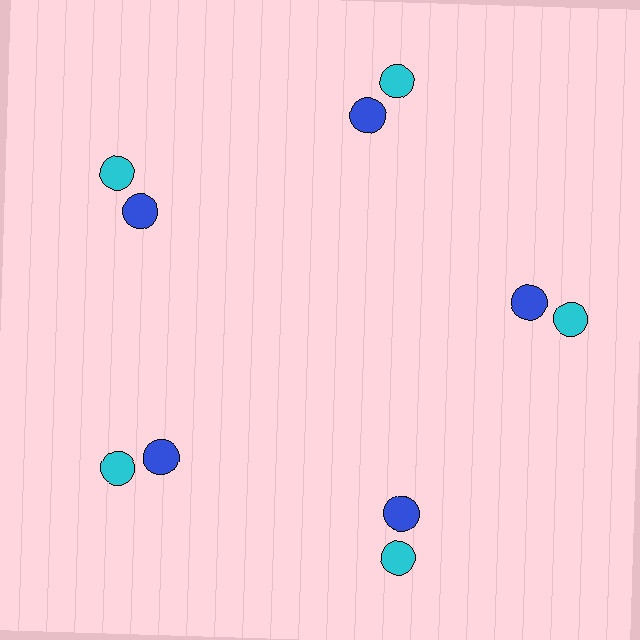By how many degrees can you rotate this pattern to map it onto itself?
The pattern maps onto itself every 72 degrees of rotation.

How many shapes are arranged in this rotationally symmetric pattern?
There are 10 shapes, arranged in 5 groups of 2.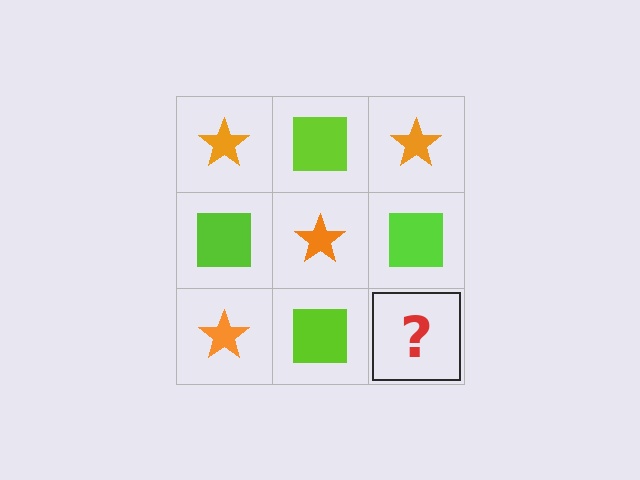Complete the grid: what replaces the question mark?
The question mark should be replaced with an orange star.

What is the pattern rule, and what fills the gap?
The rule is that it alternates orange star and lime square in a checkerboard pattern. The gap should be filled with an orange star.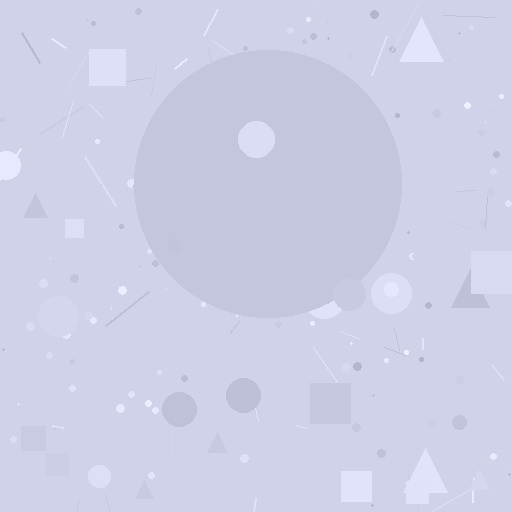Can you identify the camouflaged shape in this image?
The camouflaged shape is a circle.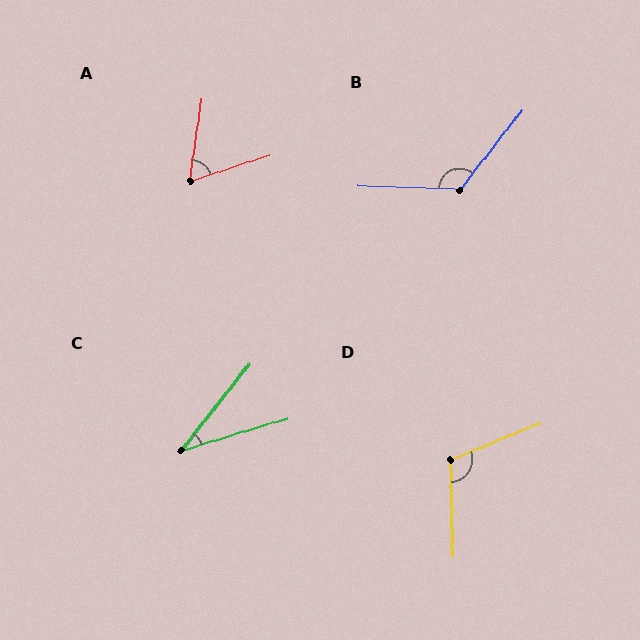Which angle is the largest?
B, at approximately 126 degrees.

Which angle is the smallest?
C, at approximately 35 degrees.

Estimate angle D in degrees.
Approximately 111 degrees.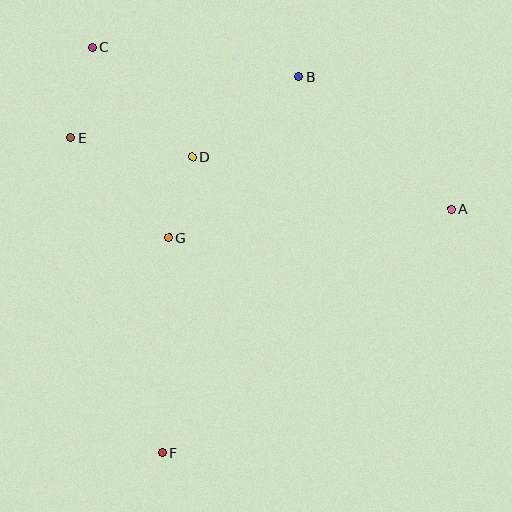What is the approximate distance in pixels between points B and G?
The distance between B and G is approximately 207 pixels.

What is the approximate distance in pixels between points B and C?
The distance between B and C is approximately 209 pixels.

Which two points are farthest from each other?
Points C and F are farthest from each other.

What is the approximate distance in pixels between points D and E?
The distance between D and E is approximately 124 pixels.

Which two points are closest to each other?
Points D and G are closest to each other.